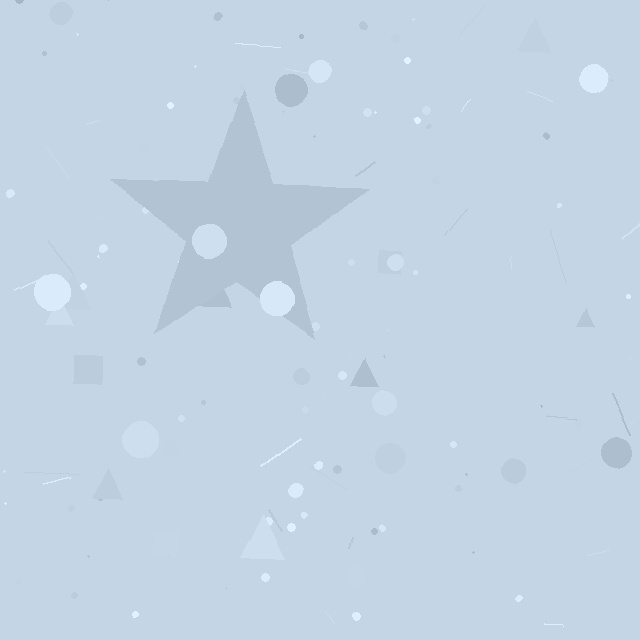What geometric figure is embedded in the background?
A star is embedded in the background.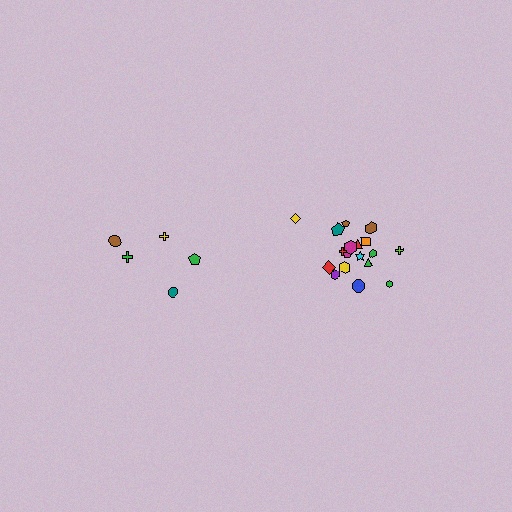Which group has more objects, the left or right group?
The right group.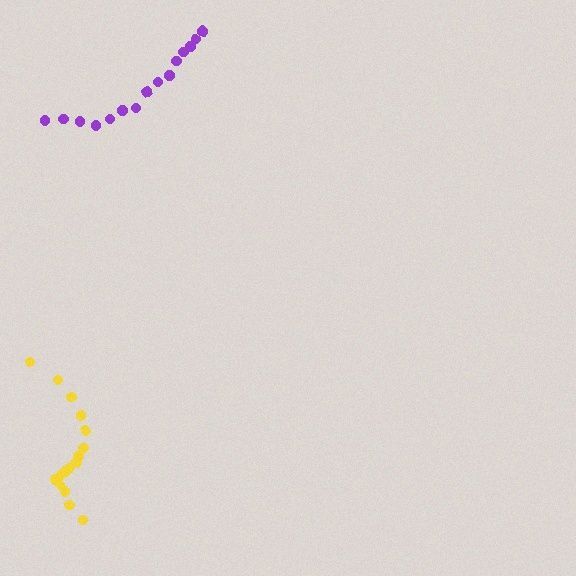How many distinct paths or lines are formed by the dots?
There are 2 distinct paths.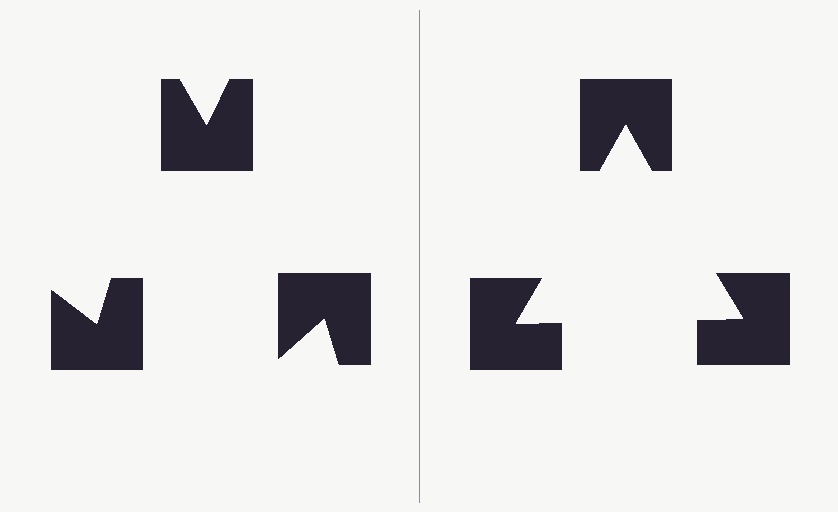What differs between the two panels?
The notched squares are positioned identically on both sides; only the wedge orientations differ. On the right they align to a triangle; on the left they are misaligned.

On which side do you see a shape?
An illusory triangle appears on the right side. On the left side the wedge cuts are rotated, so no coherent shape forms.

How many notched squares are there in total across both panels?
6 — 3 on each side.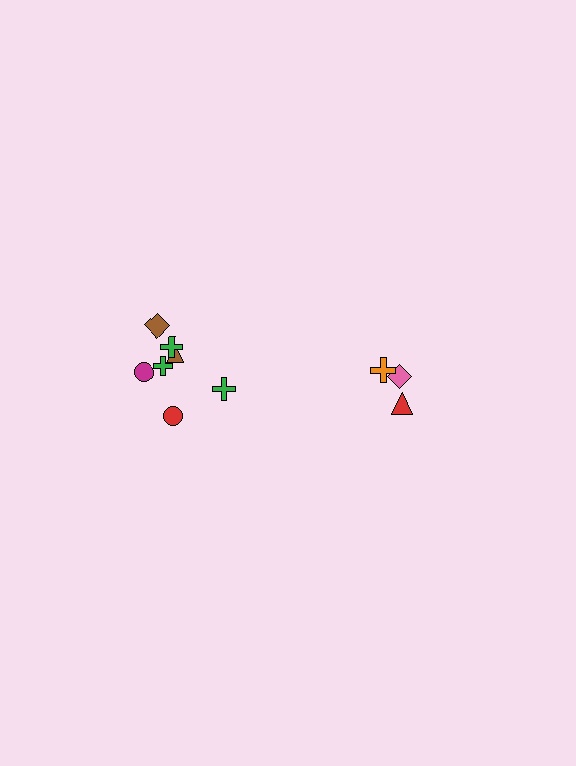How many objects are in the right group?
There are 3 objects.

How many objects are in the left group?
There are 7 objects.